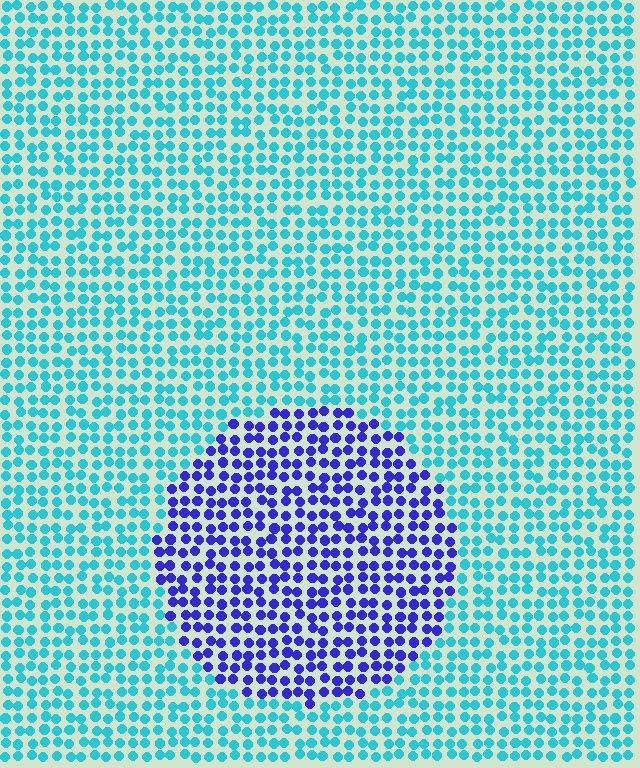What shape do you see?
I see a circle.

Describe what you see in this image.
The image is filled with small cyan elements in a uniform arrangement. A circle-shaped region is visible where the elements are tinted to a slightly different hue, forming a subtle color boundary.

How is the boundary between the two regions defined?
The boundary is defined purely by a slight shift in hue (about 60 degrees). Spacing, size, and orientation are identical on both sides.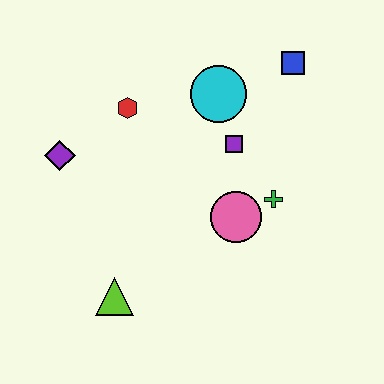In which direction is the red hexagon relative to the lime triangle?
The red hexagon is above the lime triangle.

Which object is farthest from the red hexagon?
The lime triangle is farthest from the red hexagon.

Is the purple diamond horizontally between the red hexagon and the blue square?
No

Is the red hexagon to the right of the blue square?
No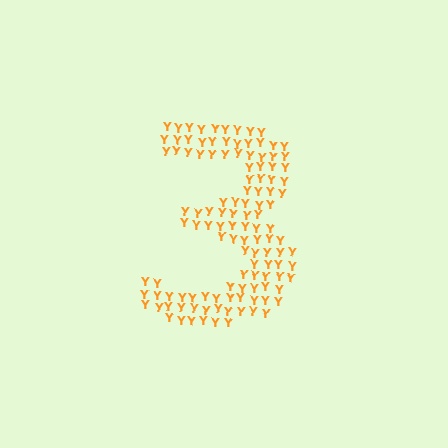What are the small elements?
The small elements are letter Y's.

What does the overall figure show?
The overall figure shows the digit 3.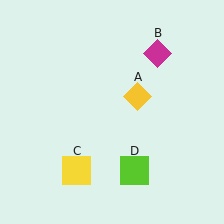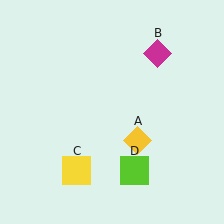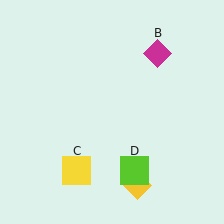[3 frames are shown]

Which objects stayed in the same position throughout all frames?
Magenta diamond (object B) and yellow square (object C) and lime square (object D) remained stationary.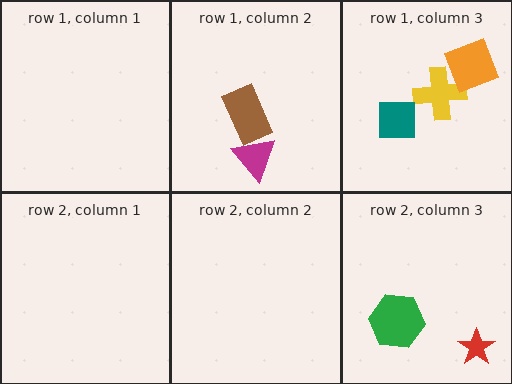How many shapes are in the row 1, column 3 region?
3.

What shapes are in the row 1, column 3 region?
The yellow cross, the orange diamond, the teal square.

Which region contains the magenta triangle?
The row 1, column 2 region.